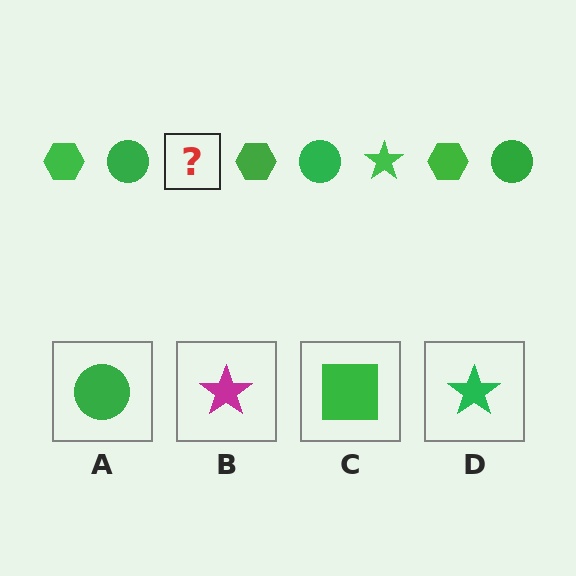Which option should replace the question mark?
Option D.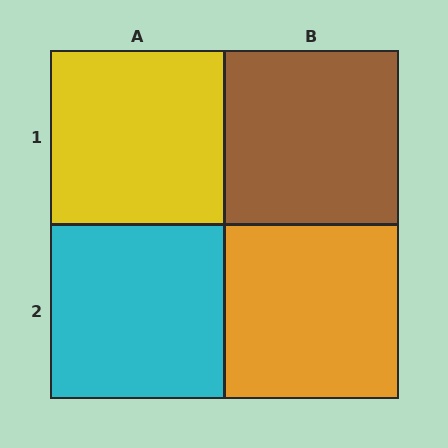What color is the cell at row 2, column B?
Orange.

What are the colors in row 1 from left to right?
Yellow, brown.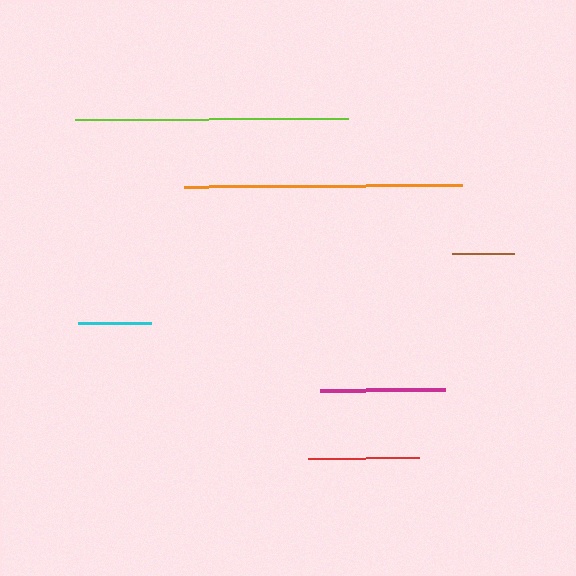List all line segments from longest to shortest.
From longest to shortest: orange, lime, magenta, red, cyan, brown.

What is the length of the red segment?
The red segment is approximately 111 pixels long.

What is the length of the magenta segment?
The magenta segment is approximately 125 pixels long.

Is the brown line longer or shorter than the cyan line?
The cyan line is longer than the brown line.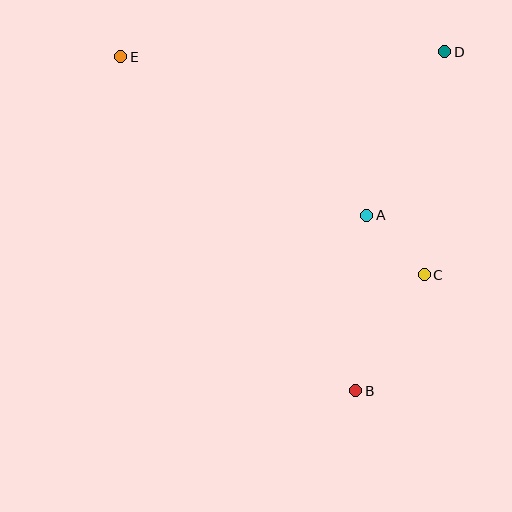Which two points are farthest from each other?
Points B and E are farthest from each other.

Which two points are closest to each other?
Points A and C are closest to each other.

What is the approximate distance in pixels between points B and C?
The distance between B and C is approximately 135 pixels.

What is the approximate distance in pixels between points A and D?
The distance between A and D is approximately 181 pixels.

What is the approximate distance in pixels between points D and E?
The distance between D and E is approximately 324 pixels.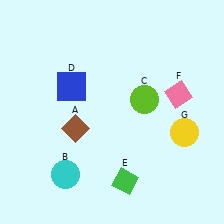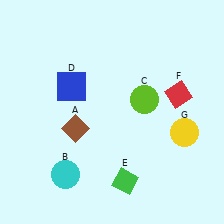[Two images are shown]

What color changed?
The diamond (F) changed from pink in Image 1 to red in Image 2.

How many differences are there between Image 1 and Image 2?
There is 1 difference between the two images.